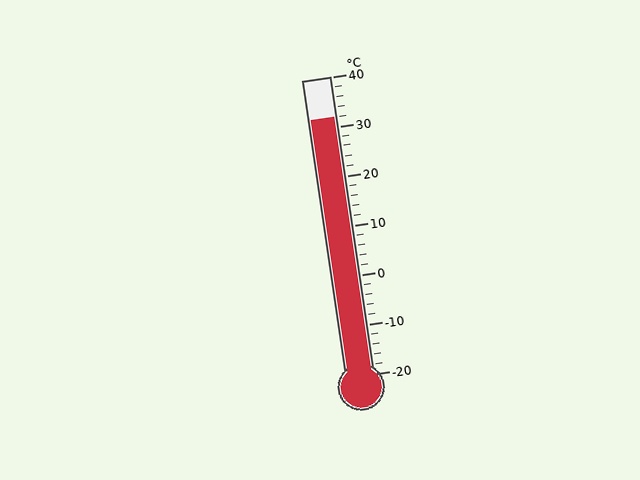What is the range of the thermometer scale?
The thermometer scale ranges from -20°C to 40°C.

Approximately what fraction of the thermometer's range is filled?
The thermometer is filled to approximately 85% of its range.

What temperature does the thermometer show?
The thermometer shows approximately 32°C.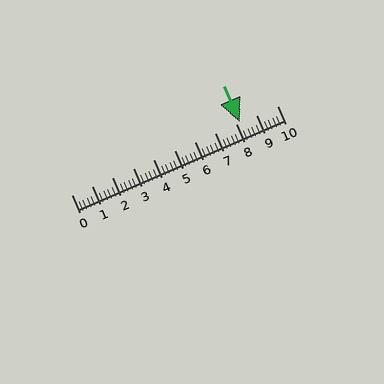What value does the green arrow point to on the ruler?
The green arrow points to approximately 8.2.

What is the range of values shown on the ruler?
The ruler shows values from 0 to 10.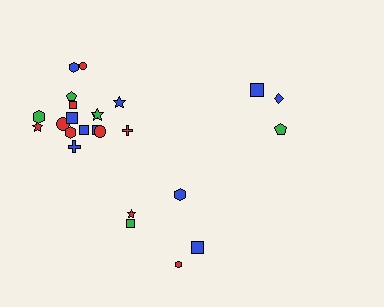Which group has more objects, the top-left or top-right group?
The top-left group.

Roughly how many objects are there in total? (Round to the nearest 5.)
Roughly 25 objects in total.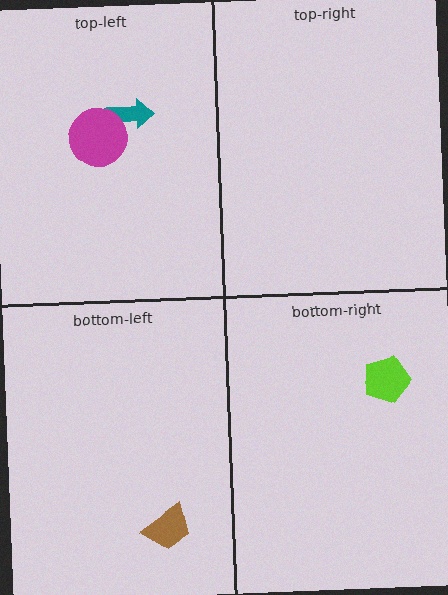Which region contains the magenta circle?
The top-left region.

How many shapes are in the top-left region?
2.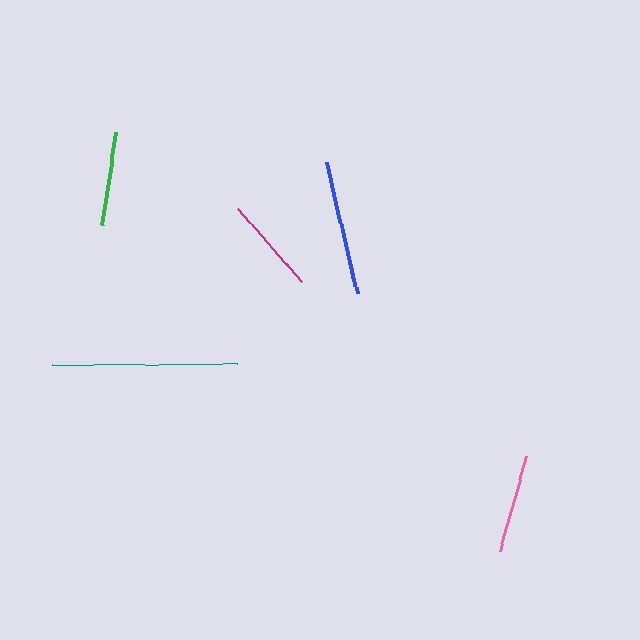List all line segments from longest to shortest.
From longest to shortest: teal, blue, pink, magenta, green.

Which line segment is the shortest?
The green line is the shortest at approximately 95 pixels.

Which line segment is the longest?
The teal line is the longest at approximately 184 pixels.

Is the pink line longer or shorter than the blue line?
The blue line is longer than the pink line.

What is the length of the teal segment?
The teal segment is approximately 184 pixels long.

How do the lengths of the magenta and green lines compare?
The magenta and green lines are approximately the same length.